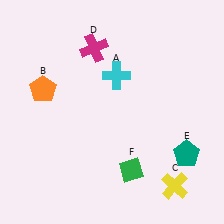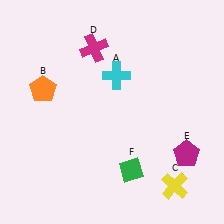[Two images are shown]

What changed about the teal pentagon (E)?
In Image 1, E is teal. In Image 2, it changed to magenta.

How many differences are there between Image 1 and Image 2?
There is 1 difference between the two images.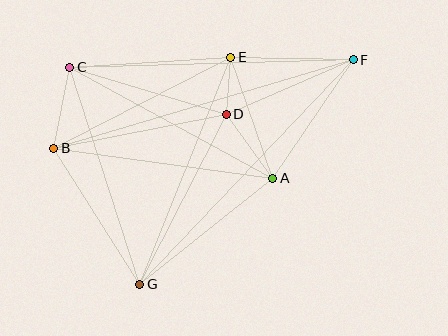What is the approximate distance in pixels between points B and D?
The distance between B and D is approximately 175 pixels.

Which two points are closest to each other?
Points D and E are closest to each other.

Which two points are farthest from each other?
Points B and F are farthest from each other.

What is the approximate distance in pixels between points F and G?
The distance between F and G is approximately 310 pixels.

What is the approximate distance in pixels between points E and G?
The distance between E and G is approximately 244 pixels.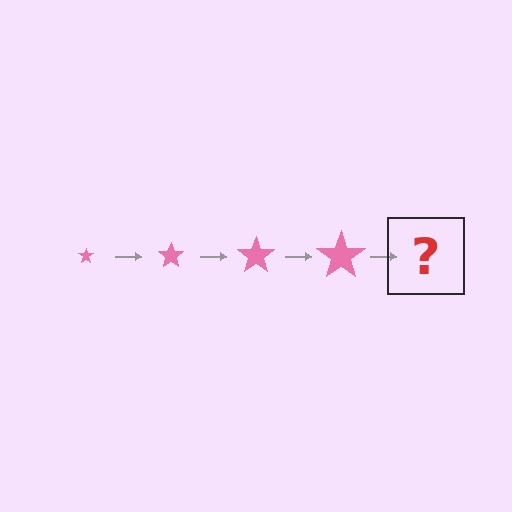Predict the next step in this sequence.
The next step is a pink star, larger than the previous one.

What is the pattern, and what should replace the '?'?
The pattern is that the star gets progressively larger each step. The '?' should be a pink star, larger than the previous one.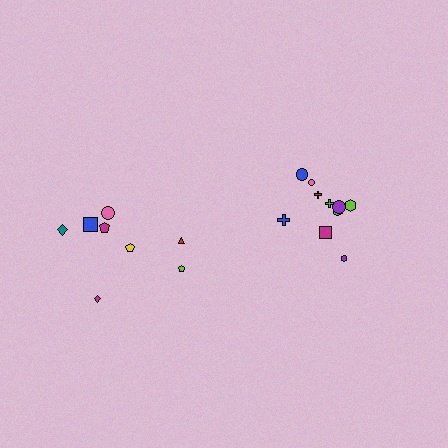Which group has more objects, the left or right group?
The right group.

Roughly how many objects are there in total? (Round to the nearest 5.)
Roughly 20 objects in total.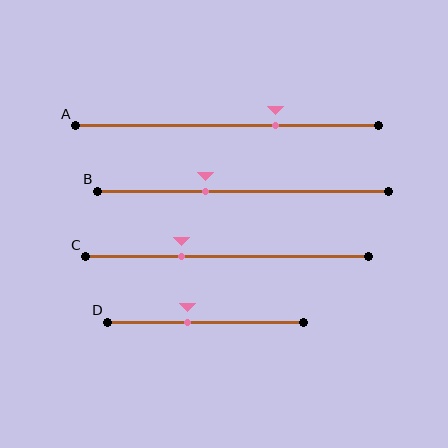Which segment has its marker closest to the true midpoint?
Segment D has its marker closest to the true midpoint.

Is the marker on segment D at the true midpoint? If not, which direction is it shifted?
No, the marker on segment D is shifted to the left by about 9% of the segment length.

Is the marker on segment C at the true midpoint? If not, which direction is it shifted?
No, the marker on segment C is shifted to the left by about 16% of the segment length.